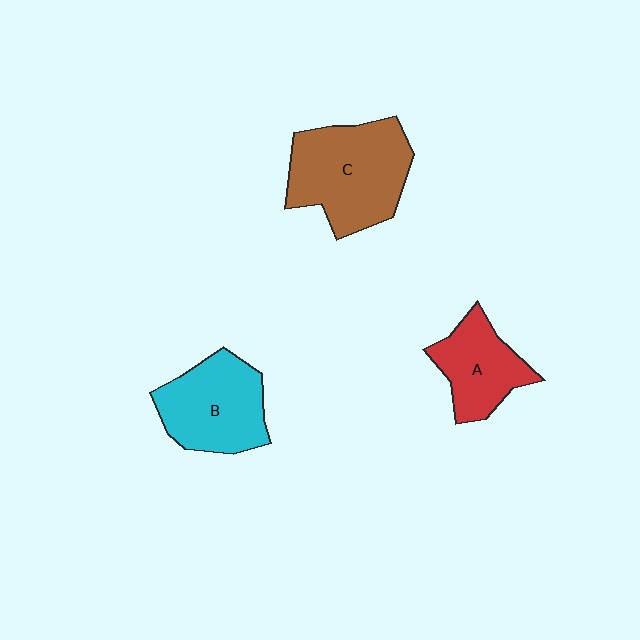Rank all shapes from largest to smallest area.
From largest to smallest: C (brown), B (cyan), A (red).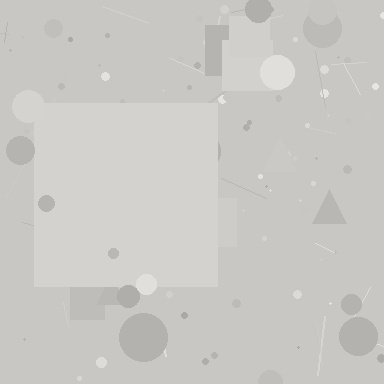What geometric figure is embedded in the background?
A square is embedded in the background.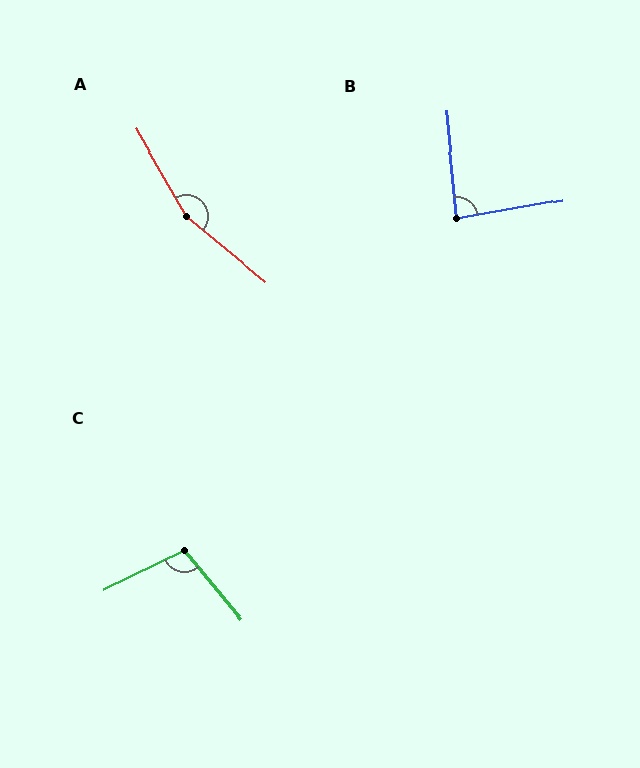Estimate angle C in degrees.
Approximately 103 degrees.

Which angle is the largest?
A, at approximately 160 degrees.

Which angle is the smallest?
B, at approximately 86 degrees.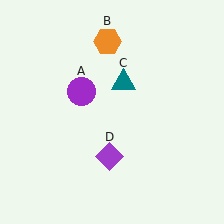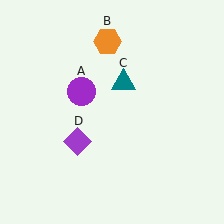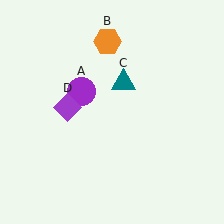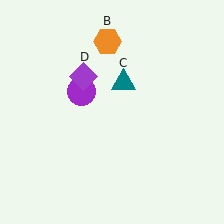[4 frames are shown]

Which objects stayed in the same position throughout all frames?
Purple circle (object A) and orange hexagon (object B) and teal triangle (object C) remained stationary.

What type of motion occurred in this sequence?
The purple diamond (object D) rotated clockwise around the center of the scene.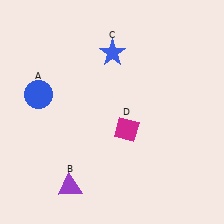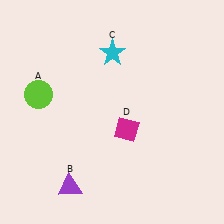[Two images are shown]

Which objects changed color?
A changed from blue to lime. C changed from blue to cyan.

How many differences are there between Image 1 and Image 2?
There are 2 differences between the two images.